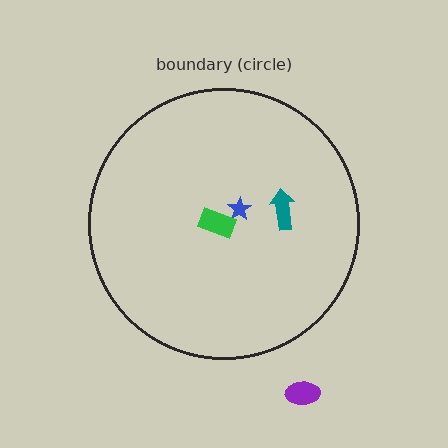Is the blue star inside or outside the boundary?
Inside.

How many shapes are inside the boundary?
3 inside, 1 outside.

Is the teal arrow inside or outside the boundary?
Inside.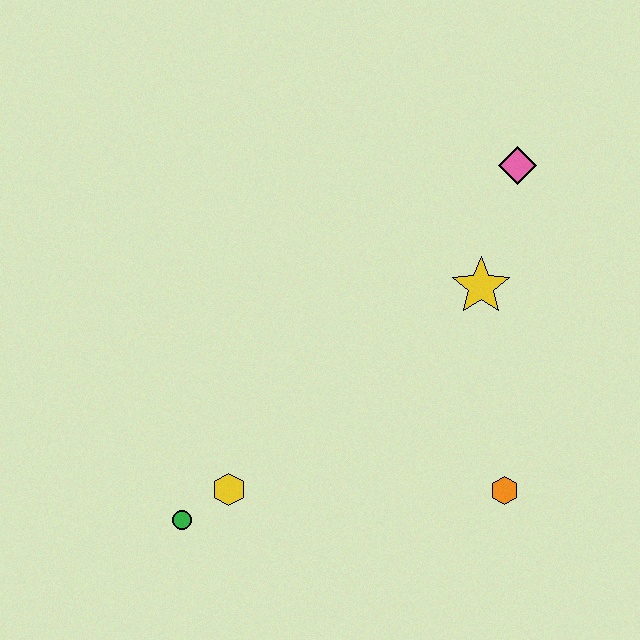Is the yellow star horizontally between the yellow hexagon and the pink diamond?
Yes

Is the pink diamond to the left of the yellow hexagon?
No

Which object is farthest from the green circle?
The pink diamond is farthest from the green circle.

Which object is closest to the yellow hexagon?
The green circle is closest to the yellow hexagon.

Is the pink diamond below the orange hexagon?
No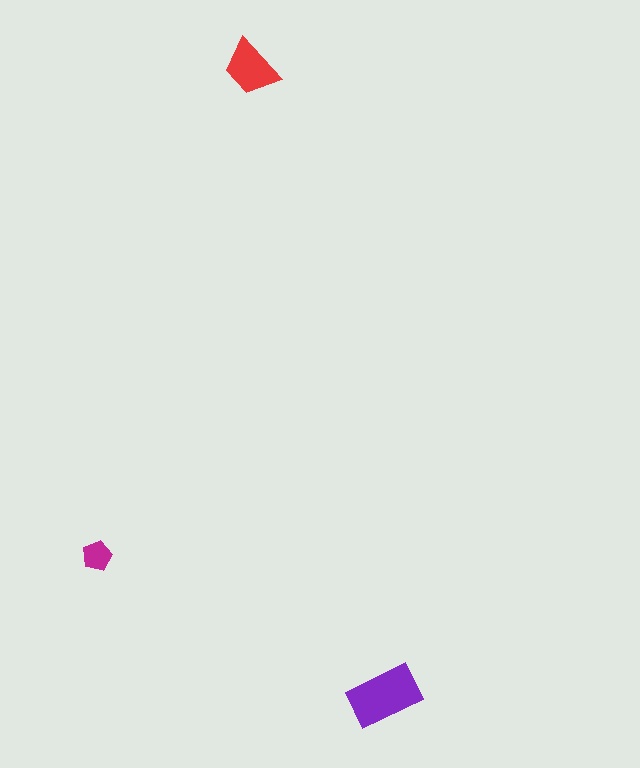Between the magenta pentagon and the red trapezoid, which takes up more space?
The red trapezoid.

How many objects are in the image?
There are 3 objects in the image.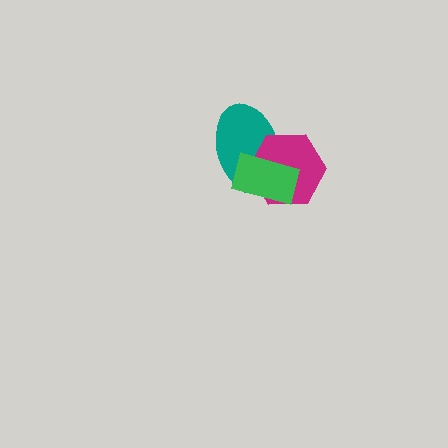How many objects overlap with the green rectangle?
2 objects overlap with the green rectangle.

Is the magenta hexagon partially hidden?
Yes, it is partially covered by another shape.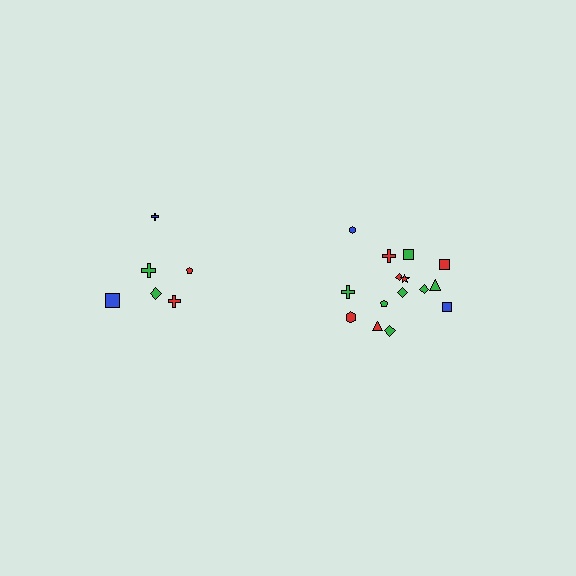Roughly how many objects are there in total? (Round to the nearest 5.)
Roughly 20 objects in total.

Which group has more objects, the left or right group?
The right group.